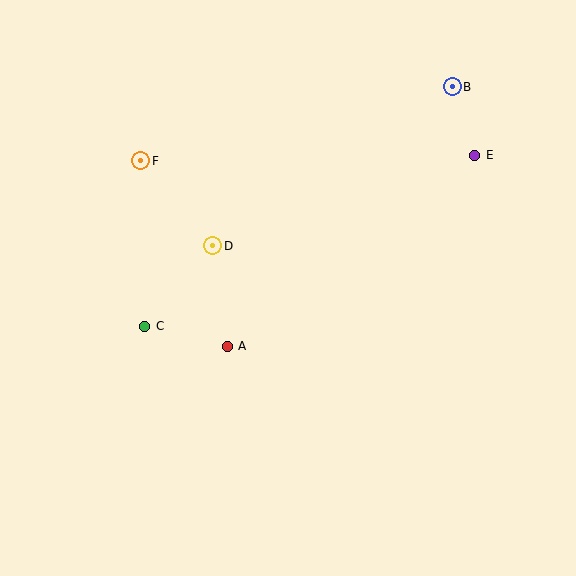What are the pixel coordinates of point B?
Point B is at (452, 87).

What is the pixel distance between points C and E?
The distance between C and E is 372 pixels.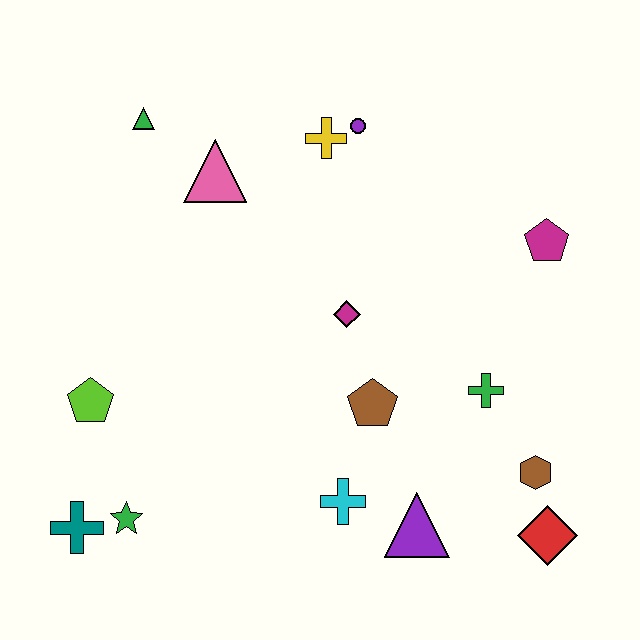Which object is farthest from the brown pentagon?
The green triangle is farthest from the brown pentagon.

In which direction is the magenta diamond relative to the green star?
The magenta diamond is to the right of the green star.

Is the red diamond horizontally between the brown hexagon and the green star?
No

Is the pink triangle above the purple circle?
No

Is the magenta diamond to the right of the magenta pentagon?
No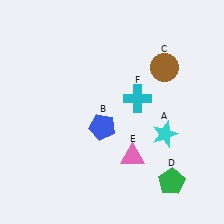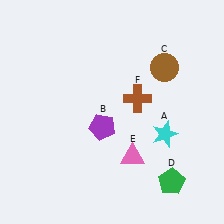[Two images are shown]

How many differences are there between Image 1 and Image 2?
There are 2 differences between the two images.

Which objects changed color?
B changed from blue to purple. F changed from cyan to brown.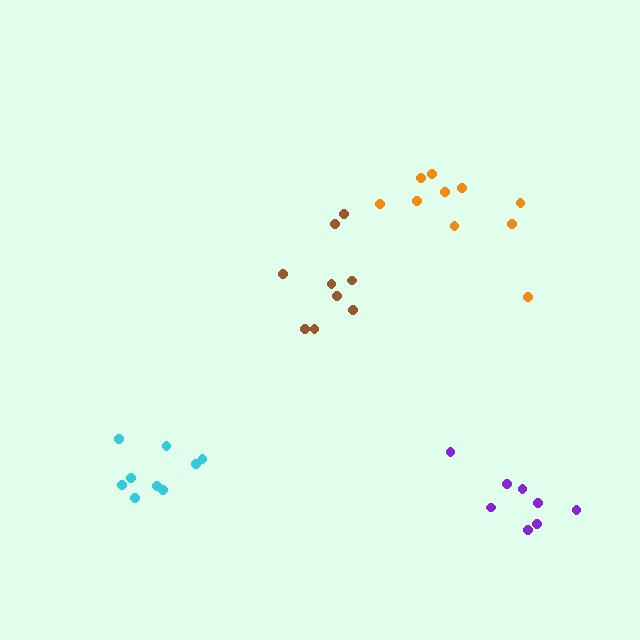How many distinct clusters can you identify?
There are 4 distinct clusters.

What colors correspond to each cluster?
The clusters are colored: orange, purple, cyan, brown.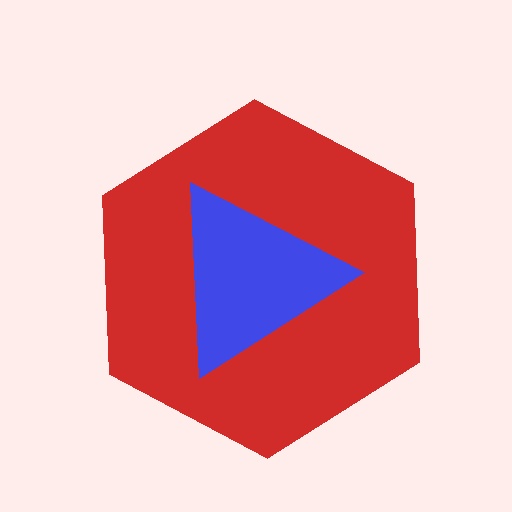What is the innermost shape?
The blue triangle.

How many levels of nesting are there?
2.